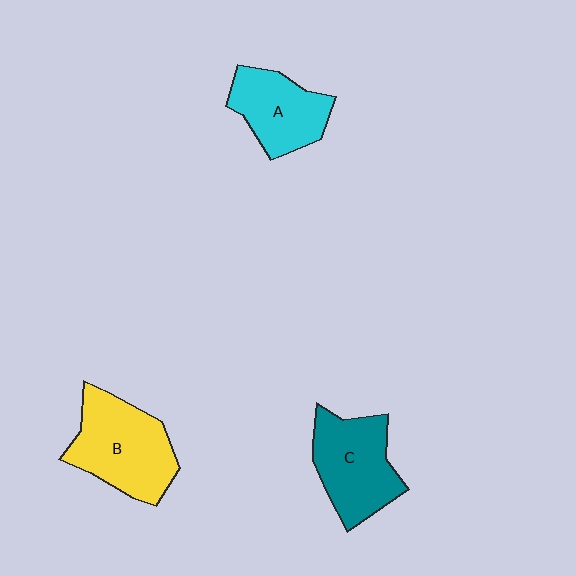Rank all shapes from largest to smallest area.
From largest to smallest: B (yellow), C (teal), A (cyan).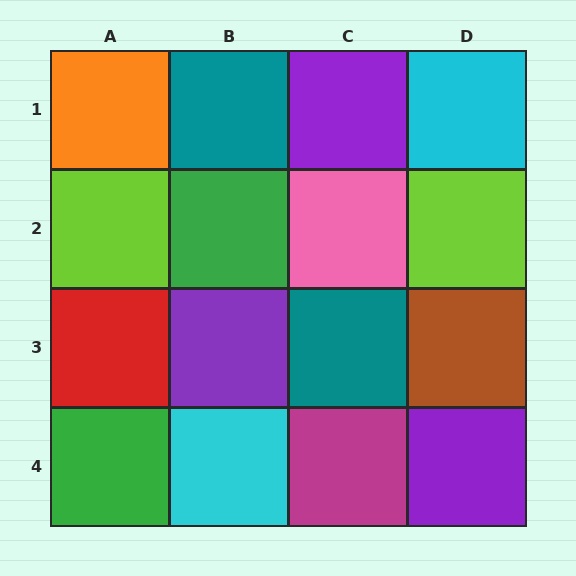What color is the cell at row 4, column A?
Green.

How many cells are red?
1 cell is red.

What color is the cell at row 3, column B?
Purple.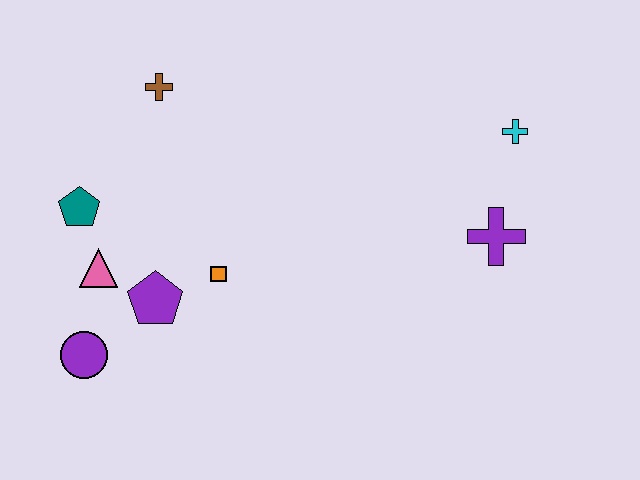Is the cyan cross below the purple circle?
No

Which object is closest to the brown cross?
The teal pentagon is closest to the brown cross.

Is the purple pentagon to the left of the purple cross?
Yes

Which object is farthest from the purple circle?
The cyan cross is farthest from the purple circle.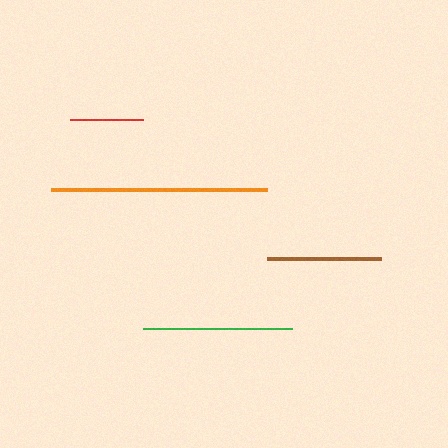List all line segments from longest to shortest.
From longest to shortest: orange, green, brown, red.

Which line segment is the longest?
The orange line is the longest at approximately 216 pixels.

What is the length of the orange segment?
The orange segment is approximately 216 pixels long.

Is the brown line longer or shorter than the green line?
The green line is longer than the brown line.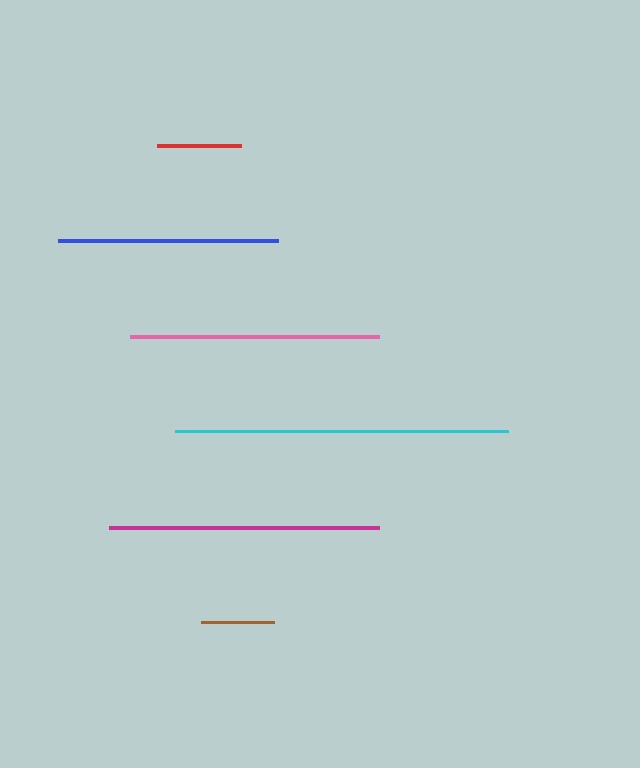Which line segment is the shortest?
The brown line is the shortest at approximately 73 pixels.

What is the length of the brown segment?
The brown segment is approximately 73 pixels long.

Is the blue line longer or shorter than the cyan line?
The cyan line is longer than the blue line.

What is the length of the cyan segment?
The cyan segment is approximately 333 pixels long.